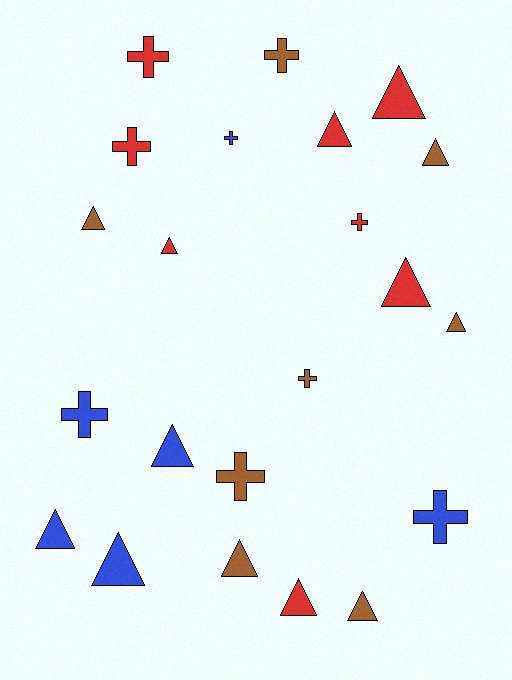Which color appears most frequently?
Red, with 8 objects.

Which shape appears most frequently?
Triangle, with 13 objects.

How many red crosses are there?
There are 3 red crosses.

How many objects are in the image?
There are 22 objects.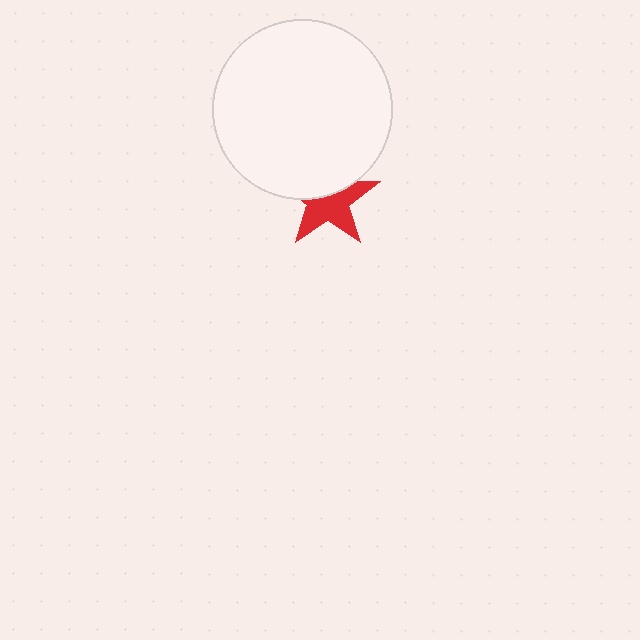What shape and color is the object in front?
The object in front is a white circle.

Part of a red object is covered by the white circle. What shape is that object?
It is a star.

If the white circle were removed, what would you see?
You would see the complete red star.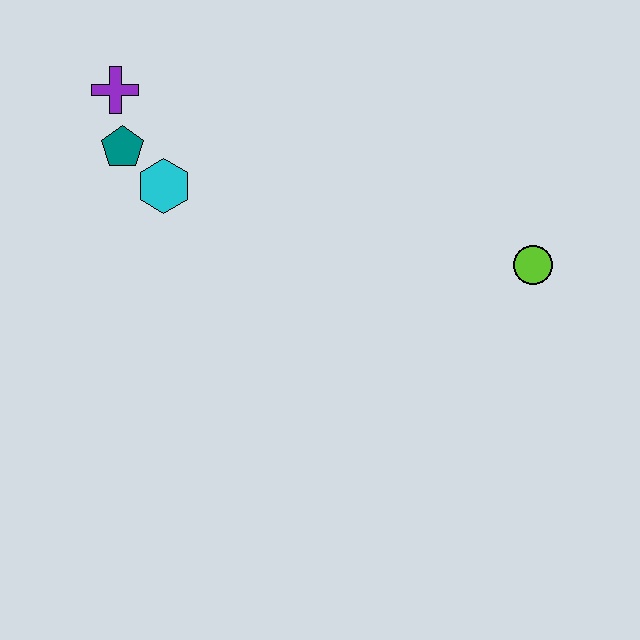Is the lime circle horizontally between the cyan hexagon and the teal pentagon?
No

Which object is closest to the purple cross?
The teal pentagon is closest to the purple cross.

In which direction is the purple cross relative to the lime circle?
The purple cross is to the left of the lime circle.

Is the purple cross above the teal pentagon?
Yes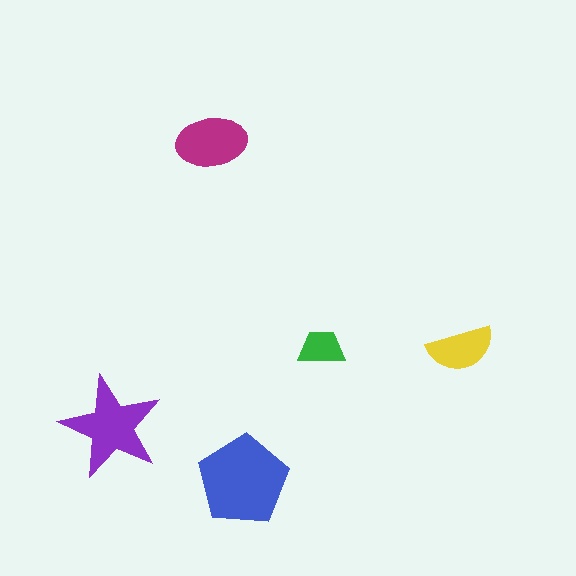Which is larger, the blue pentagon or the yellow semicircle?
The blue pentagon.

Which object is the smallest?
The green trapezoid.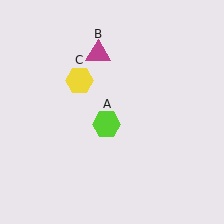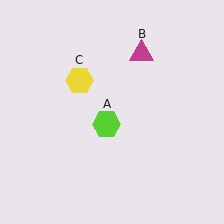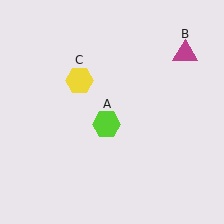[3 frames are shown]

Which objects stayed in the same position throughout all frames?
Lime hexagon (object A) and yellow hexagon (object C) remained stationary.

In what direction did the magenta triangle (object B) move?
The magenta triangle (object B) moved right.